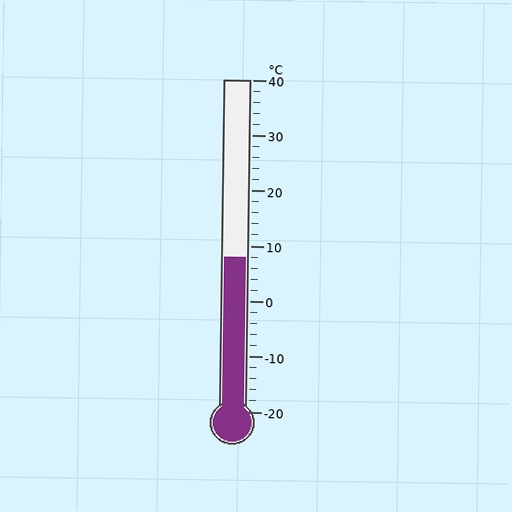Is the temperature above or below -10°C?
The temperature is above -10°C.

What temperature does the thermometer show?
The thermometer shows approximately 8°C.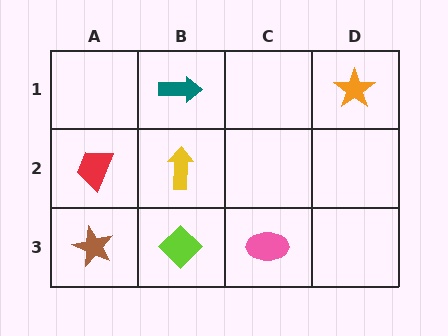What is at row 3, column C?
A pink ellipse.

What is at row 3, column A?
A brown star.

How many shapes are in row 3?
3 shapes.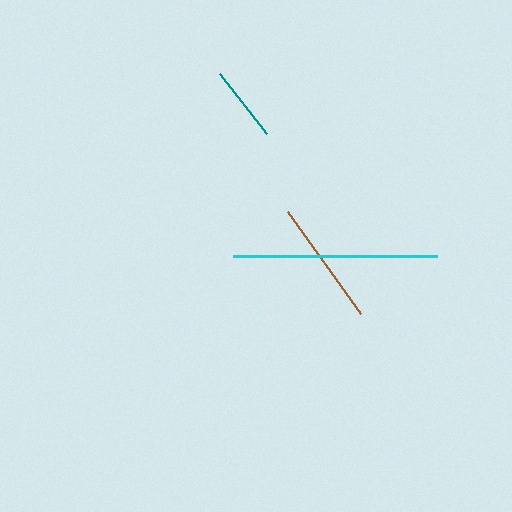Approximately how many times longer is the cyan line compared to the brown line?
The cyan line is approximately 1.6 times the length of the brown line.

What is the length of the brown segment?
The brown segment is approximately 126 pixels long.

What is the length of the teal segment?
The teal segment is approximately 76 pixels long.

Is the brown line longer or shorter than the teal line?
The brown line is longer than the teal line.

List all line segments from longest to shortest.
From longest to shortest: cyan, brown, teal.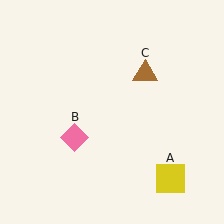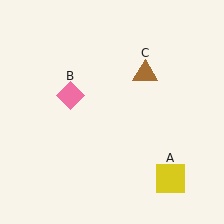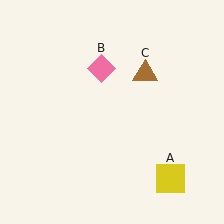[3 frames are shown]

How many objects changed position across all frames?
1 object changed position: pink diamond (object B).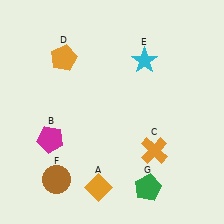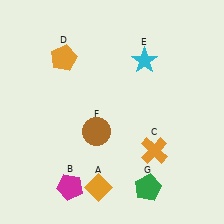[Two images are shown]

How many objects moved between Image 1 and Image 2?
2 objects moved between the two images.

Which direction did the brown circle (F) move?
The brown circle (F) moved up.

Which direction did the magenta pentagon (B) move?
The magenta pentagon (B) moved down.